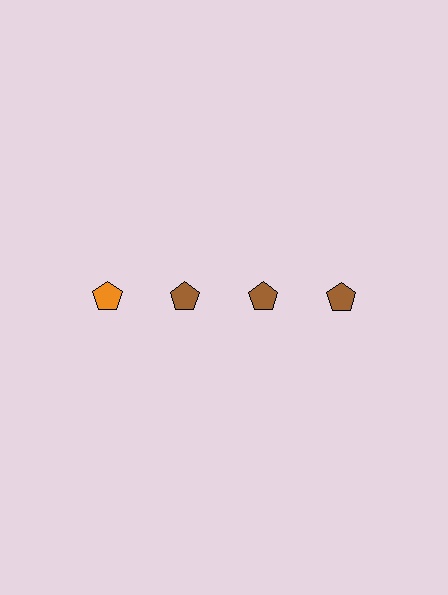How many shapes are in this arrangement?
There are 4 shapes arranged in a grid pattern.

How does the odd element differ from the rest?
It has a different color: orange instead of brown.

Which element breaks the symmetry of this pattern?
The orange pentagon in the top row, leftmost column breaks the symmetry. All other shapes are brown pentagons.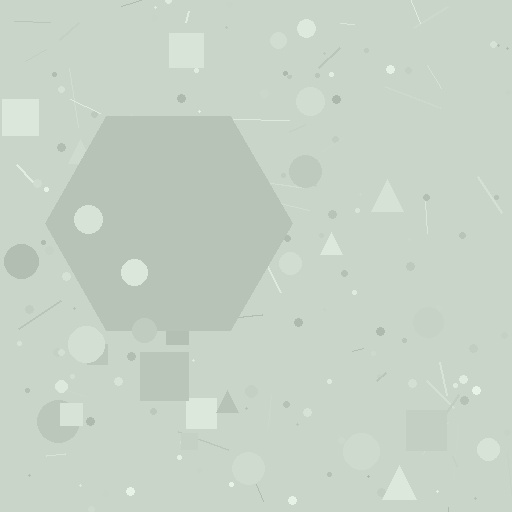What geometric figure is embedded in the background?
A hexagon is embedded in the background.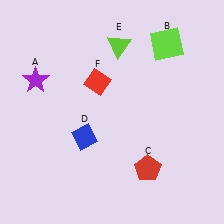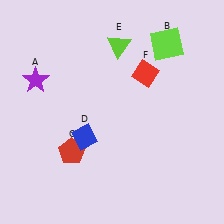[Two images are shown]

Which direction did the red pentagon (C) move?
The red pentagon (C) moved left.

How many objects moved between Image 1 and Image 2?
2 objects moved between the two images.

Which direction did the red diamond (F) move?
The red diamond (F) moved right.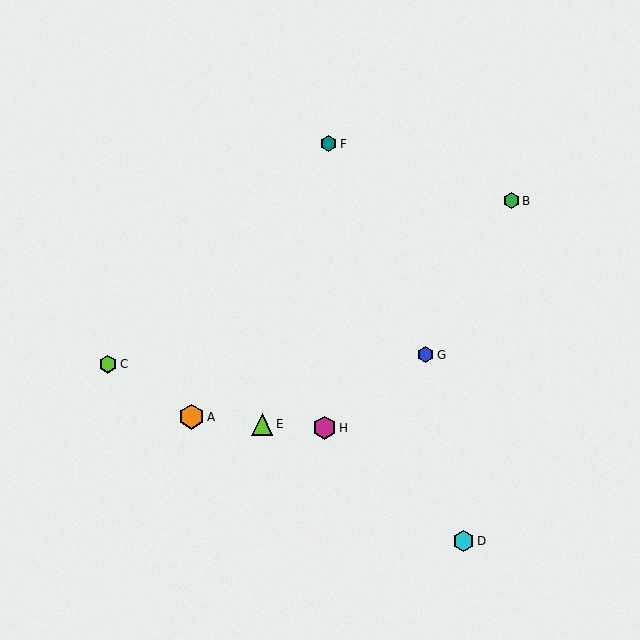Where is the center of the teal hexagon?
The center of the teal hexagon is at (329, 144).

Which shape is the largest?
The orange hexagon (labeled A) is the largest.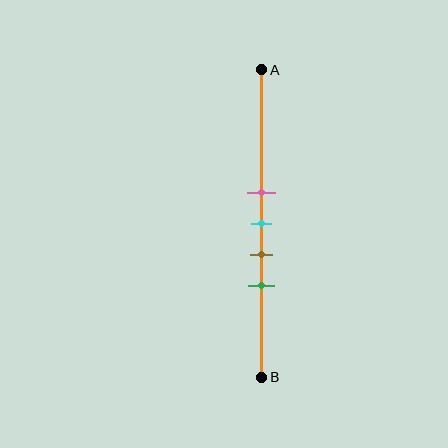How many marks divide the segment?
There are 4 marks dividing the segment.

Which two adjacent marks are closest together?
The pink and cyan marks are the closest adjacent pair.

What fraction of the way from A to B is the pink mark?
The pink mark is approximately 40% (0.4) of the way from A to B.